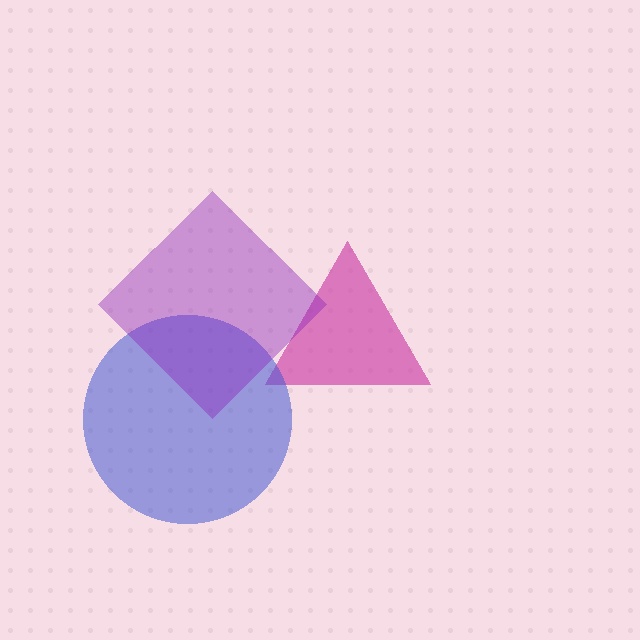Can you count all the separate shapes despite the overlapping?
Yes, there are 3 separate shapes.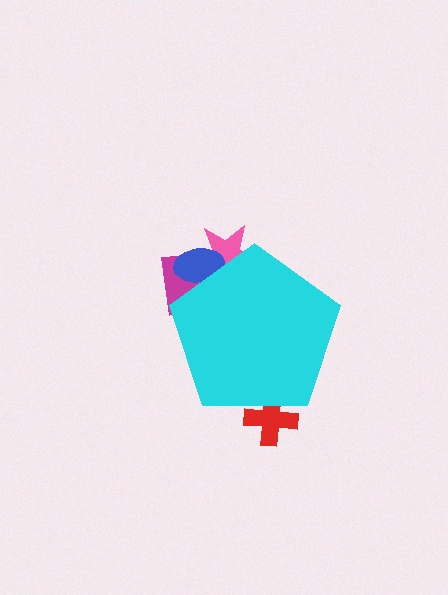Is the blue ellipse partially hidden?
Yes, the blue ellipse is partially hidden behind the cyan pentagon.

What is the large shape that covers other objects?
A cyan pentagon.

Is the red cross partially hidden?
Yes, the red cross is partially hidden behind the cyan pentagon.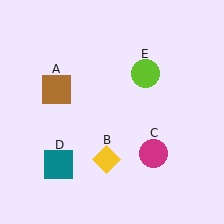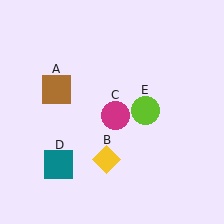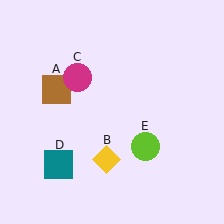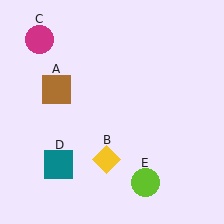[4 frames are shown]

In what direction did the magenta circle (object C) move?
The magenta circle (object C) moved up and to the left.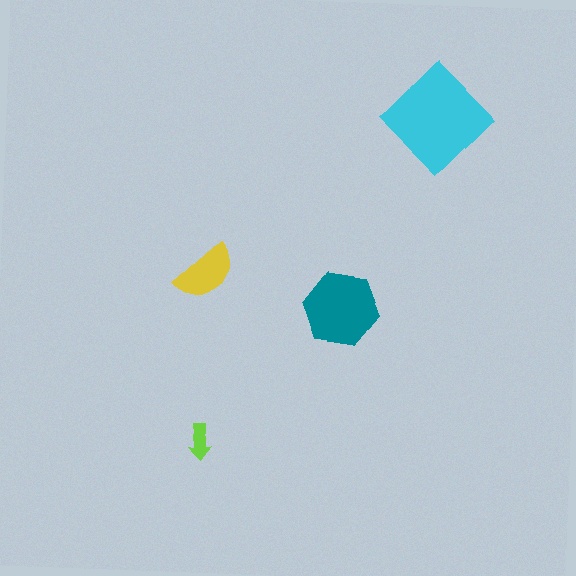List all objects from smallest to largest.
The lime arrow, the yellow semicircle, the teal hexagon, the cyan diamond.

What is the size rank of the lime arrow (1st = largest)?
4th.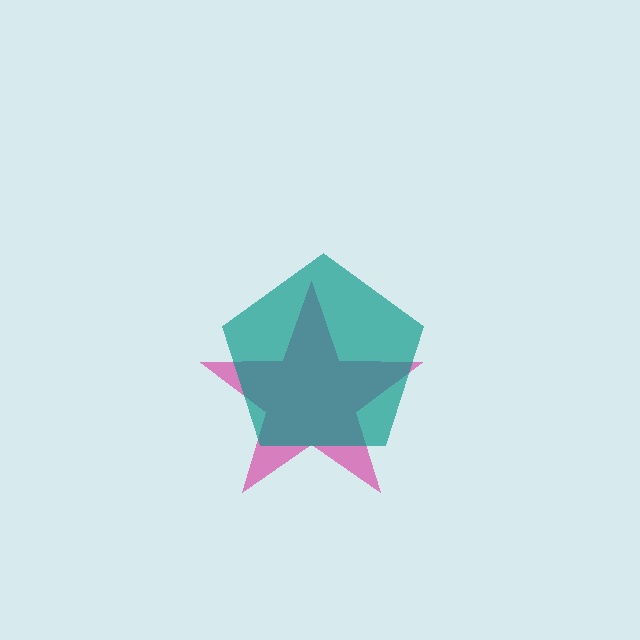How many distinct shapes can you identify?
There are 2 distinct shapes: a magenta star, a teal pentagon.